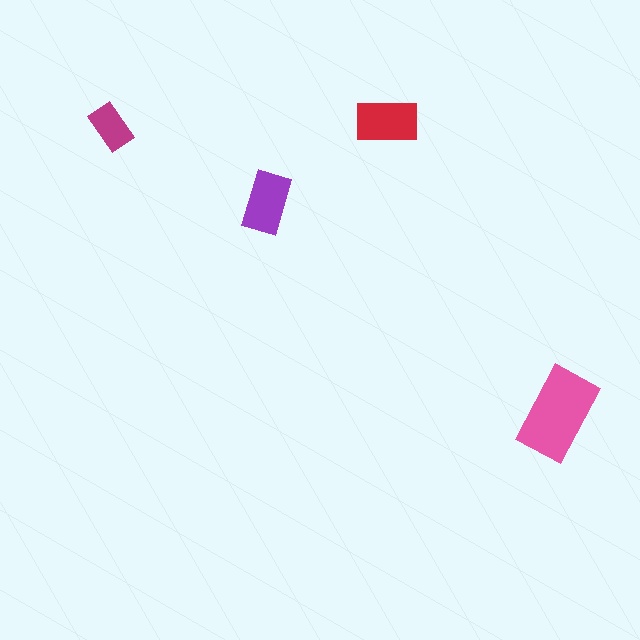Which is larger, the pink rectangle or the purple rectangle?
The pink one.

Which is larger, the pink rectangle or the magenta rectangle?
The pink one.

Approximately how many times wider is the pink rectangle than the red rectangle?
About 1.5 times wider.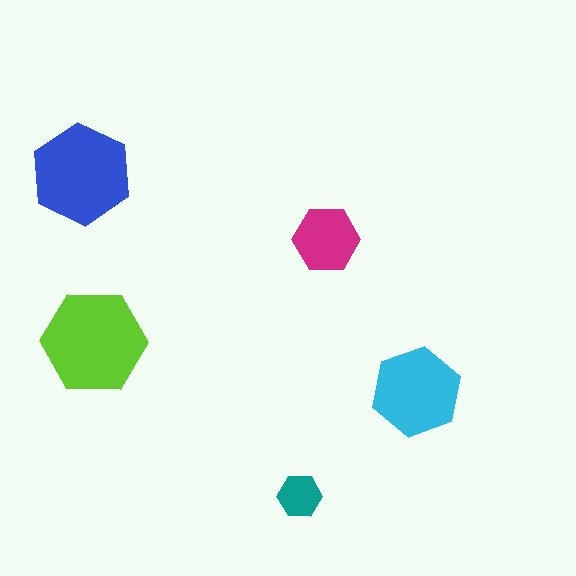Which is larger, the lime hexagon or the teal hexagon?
The lime one.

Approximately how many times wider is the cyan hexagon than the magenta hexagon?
About 1.5 times wider.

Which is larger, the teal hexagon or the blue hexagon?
The blue one.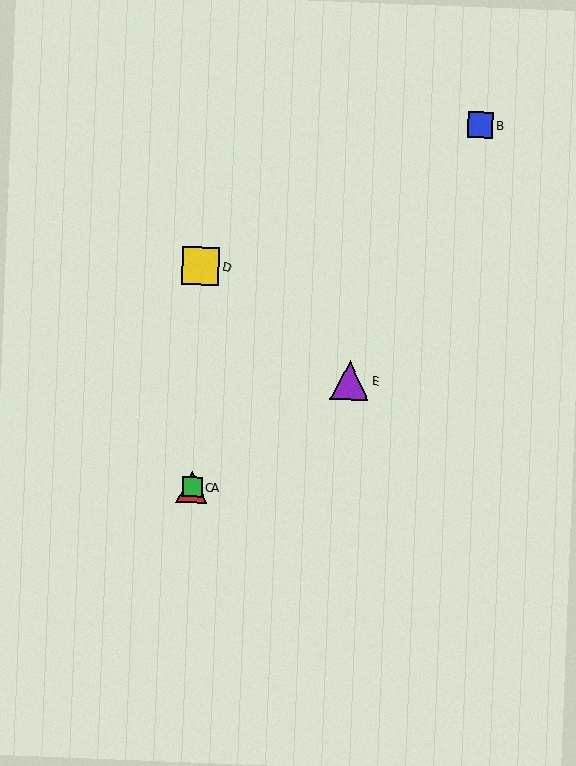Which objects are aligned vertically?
Objects A, C, D are aligned vertically.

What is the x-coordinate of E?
Object E is at x≈349.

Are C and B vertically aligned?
No, C is at x≈192 and B is at x≈480.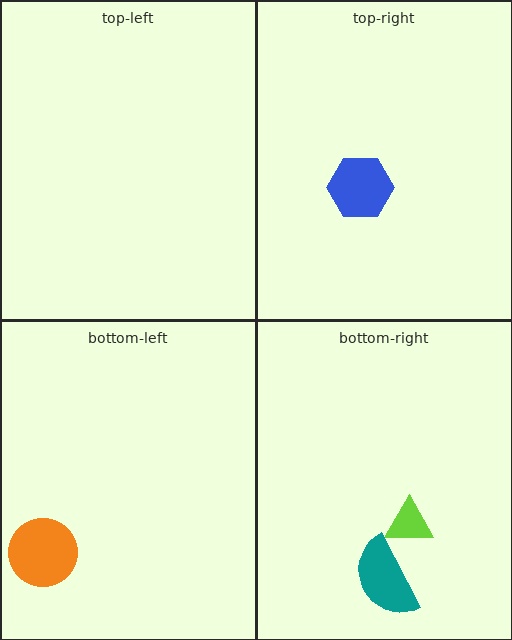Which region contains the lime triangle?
The bottom-right region.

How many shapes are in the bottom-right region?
2.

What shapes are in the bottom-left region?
The orange circle.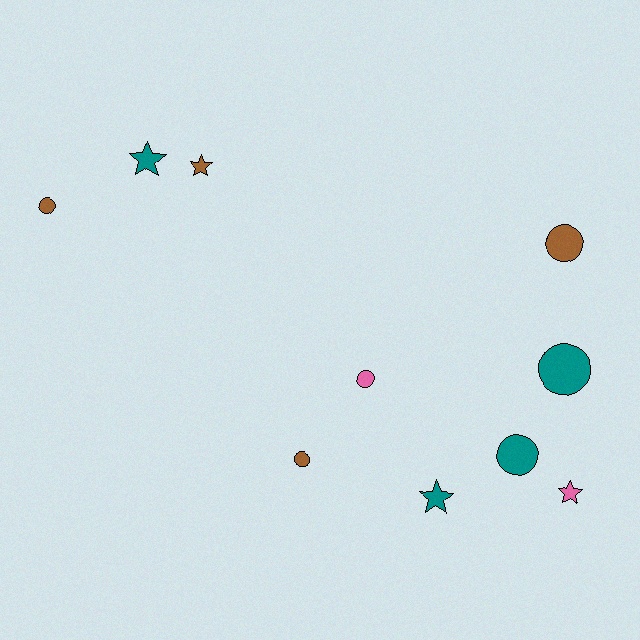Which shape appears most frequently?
Circle, with 6 objects.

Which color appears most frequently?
Brown, with 4 objects.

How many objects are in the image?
There are 10 objects.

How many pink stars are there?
There is 1 pink star.